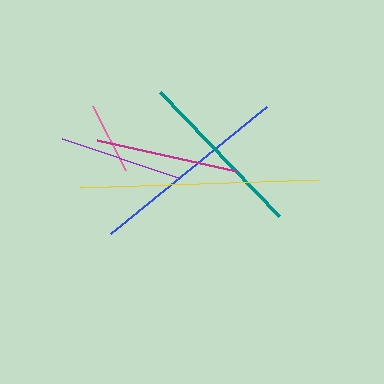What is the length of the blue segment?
The blue segment is approximately 201 pixels long.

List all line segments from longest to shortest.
From longest to shortest: yellow, blue, teal, magenta, purple, pink.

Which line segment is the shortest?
The pink line is the shortest at approximately 71 pixels.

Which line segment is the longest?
The yellow line is the longest at approximately 238 pixels.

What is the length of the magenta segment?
The magenta segment is approximately 143 pixels long.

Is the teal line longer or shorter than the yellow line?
The yellow line is longer than the teal line.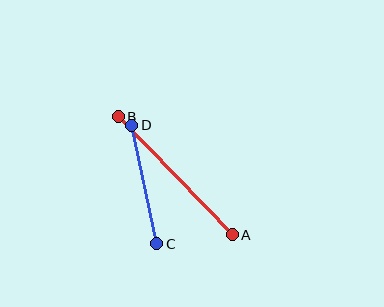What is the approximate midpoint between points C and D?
The midpoint is at approximately (144, 184) pixels.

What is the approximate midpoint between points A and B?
The midpoint is at approximately (175, 176) pixels.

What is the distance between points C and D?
The distance is approximately 121 pixels.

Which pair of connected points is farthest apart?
Points A and B are farthest apart.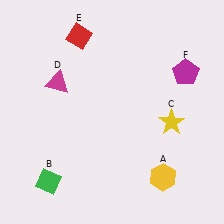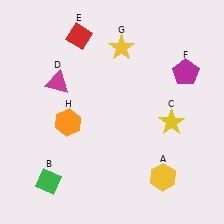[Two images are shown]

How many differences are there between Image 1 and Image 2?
There are 2 differences between the two images.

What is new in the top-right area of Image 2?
A yellow star (G) was added in the top-right area of Image 2.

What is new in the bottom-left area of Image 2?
An orange hexagon (H) was added in the bottom-left area of Image 2.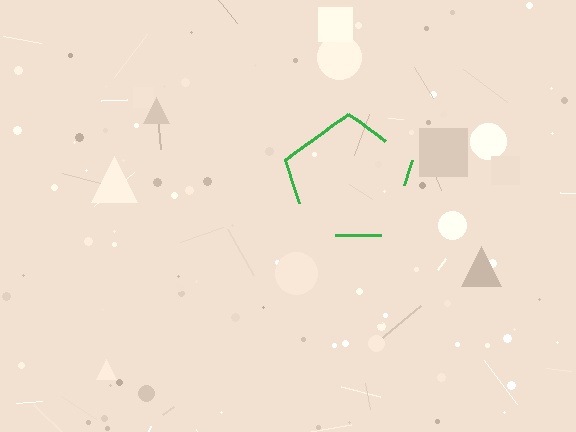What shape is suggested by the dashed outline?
The dashed outline suggests a pentagon.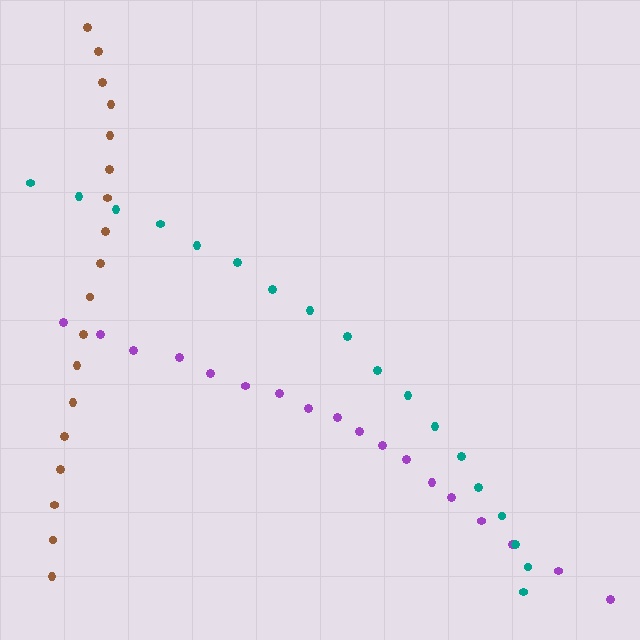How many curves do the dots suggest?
There are 3 distinct paths.